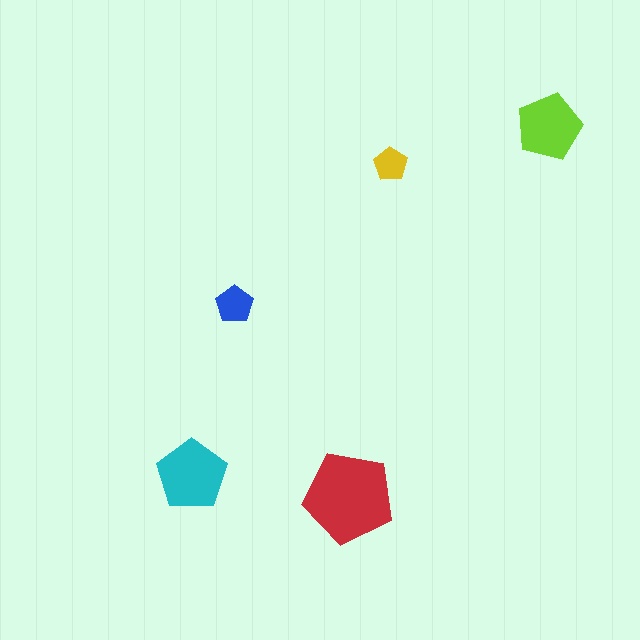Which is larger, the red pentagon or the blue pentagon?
The red one.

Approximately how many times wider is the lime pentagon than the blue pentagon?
About 2 times wider.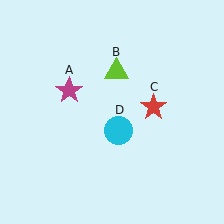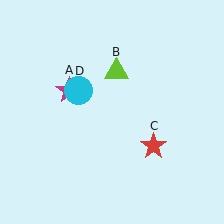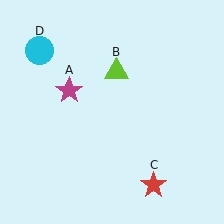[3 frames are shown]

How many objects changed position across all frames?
2 objects changed position: red star (object C), cyan circle (object D).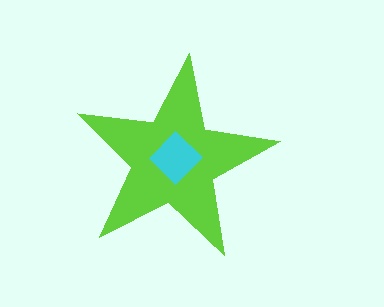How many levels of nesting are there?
2.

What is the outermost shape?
The lime star.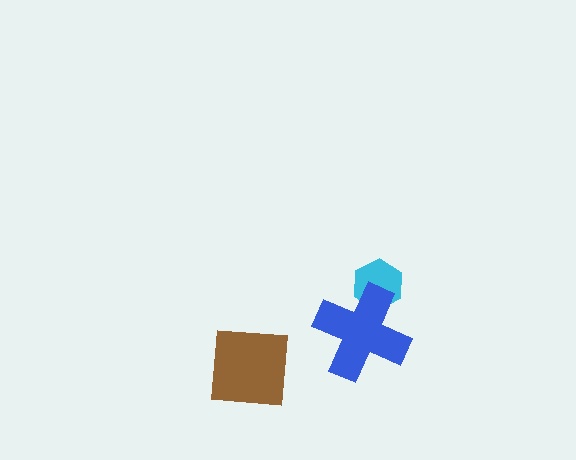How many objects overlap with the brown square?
0 objects overlap with the brown square.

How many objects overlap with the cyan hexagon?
1 object overlaps with the cyan hexagon.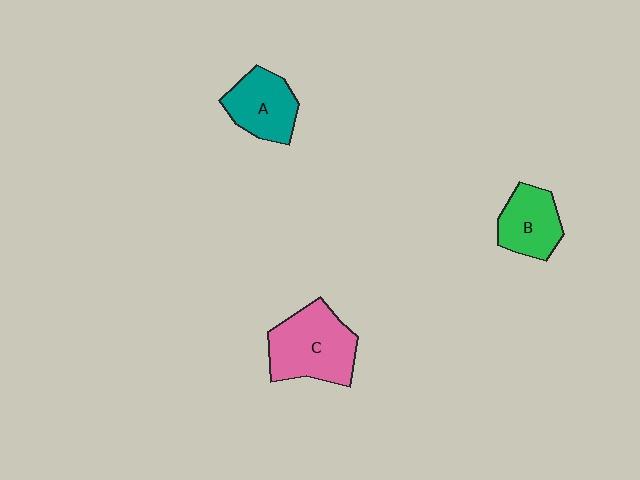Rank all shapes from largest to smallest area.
From largest to smallest: C (pink), A (teal), B (green).